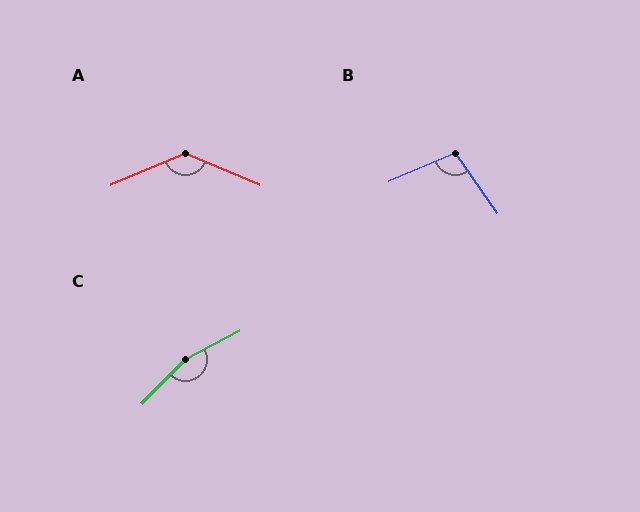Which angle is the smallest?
B, at approximately 101 degrees.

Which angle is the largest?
C, at approximately 162 degrees.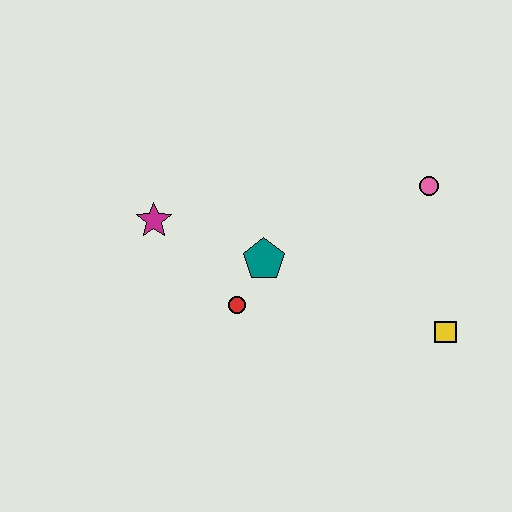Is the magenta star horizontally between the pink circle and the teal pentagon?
No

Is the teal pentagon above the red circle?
Yes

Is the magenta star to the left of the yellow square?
Yes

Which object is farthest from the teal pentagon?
The yellow square is farthest from the teal pentagon.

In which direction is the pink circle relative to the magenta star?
The pink circle is to the right of the magenta star.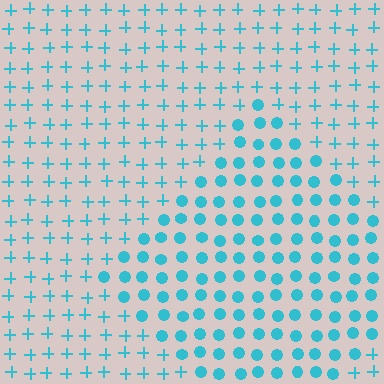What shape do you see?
I see a diamond.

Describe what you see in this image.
The image is filled with small cyan elements arranged in a uniform grid. A diamond-shaped region contains circles, while the surrounding area contains plus signs. The boundary is defined purely by the change in element shape.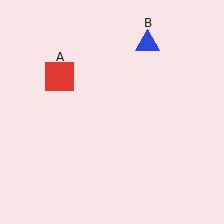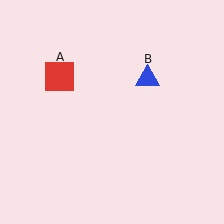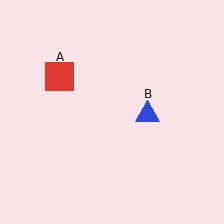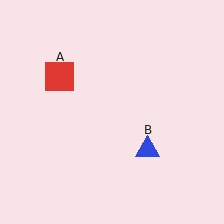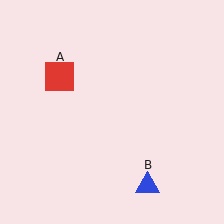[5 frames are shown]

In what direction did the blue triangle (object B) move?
The blue triangle (object B) moved down.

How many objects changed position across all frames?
1 object changed position: blue triangle (object B).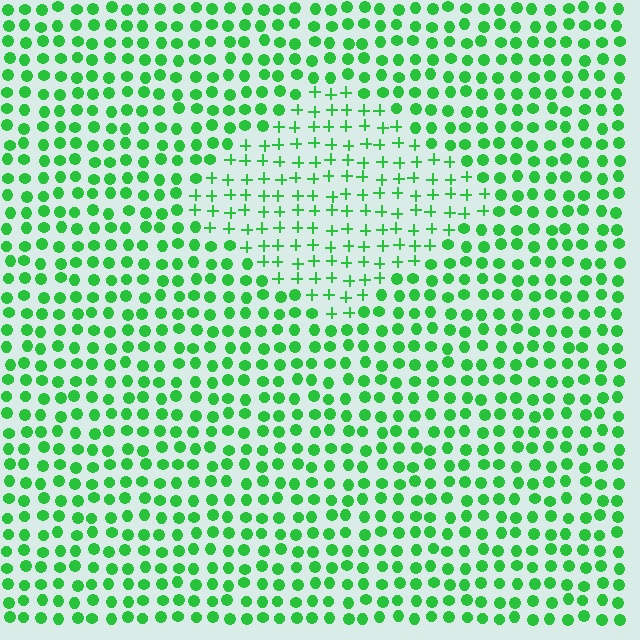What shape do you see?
I see a diamond.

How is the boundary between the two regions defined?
The boundary is defined by a change in element shape: plus signs inside vs. circles outside. All elements share the same color and spacing.